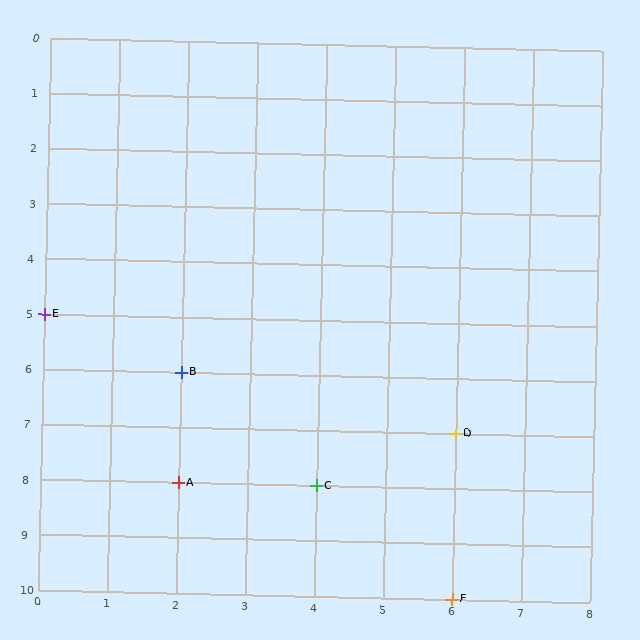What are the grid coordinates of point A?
Point A is at grid coordinates (2, 8).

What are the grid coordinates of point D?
Point D is at grid coordinates (6, 7).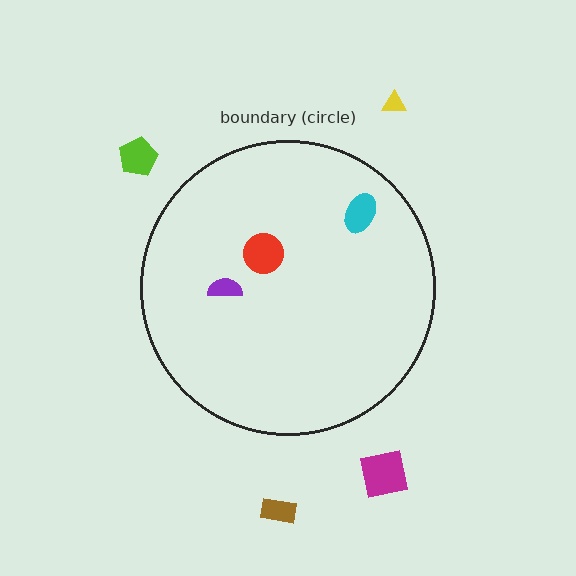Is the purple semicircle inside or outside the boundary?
Inside.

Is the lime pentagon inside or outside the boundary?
Outside.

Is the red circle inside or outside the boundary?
Inside.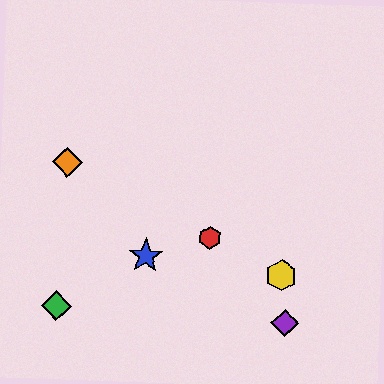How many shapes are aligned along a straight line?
3 shapes (the red hexagon, the yellow hexagon, the orange diamond) are aligned along a straight line.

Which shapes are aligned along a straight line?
The red hexagon, the yellow hexagon, the orange diamond are aligned along a straight line.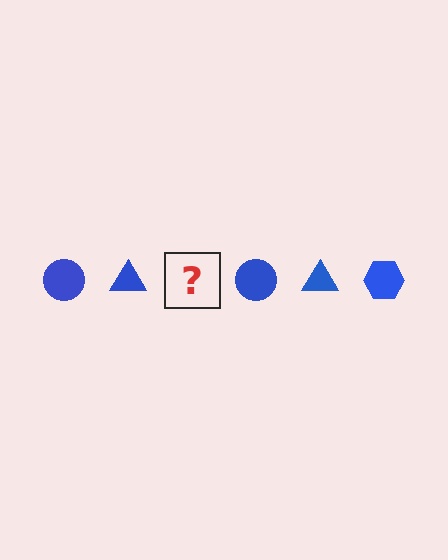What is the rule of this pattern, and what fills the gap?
The rule is that the pattern cycles through circle, triangle, hexagon shapes in blue. The gap should be filled with a blue hexagon.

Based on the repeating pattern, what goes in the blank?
The blank should be a blue hexagon.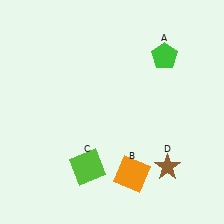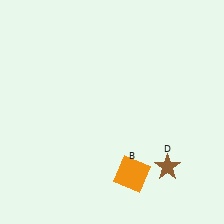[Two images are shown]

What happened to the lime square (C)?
The lime square (C) was removed in Image 2. It was in the bottom-left area of Image 1.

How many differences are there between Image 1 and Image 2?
There are 2 differences between the two images.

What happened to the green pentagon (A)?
The green pentagon (A) was removed in Image 2. It was in the top-right area of Image 1.